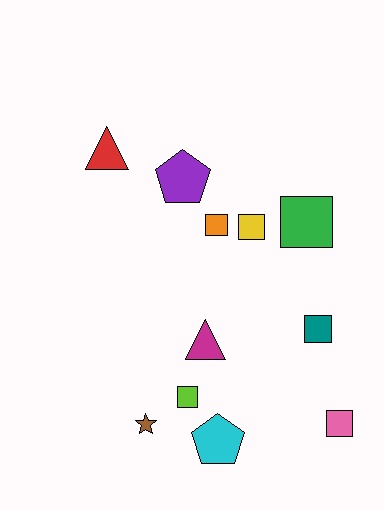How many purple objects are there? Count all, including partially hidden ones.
There is 1 purple object.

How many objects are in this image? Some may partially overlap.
There are 11 objects.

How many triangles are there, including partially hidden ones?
There are 2 triangles.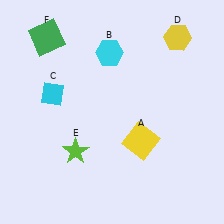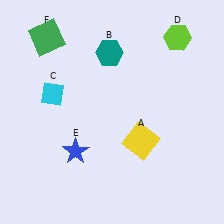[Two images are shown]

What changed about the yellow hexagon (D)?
In Image 1, D is yellow. In Image 2, it changed to lime.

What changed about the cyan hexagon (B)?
In Image 1, B is cyan. In Image 2, it changed to teal.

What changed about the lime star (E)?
In Image 1, E is lime. In Image 2, it changed to blue.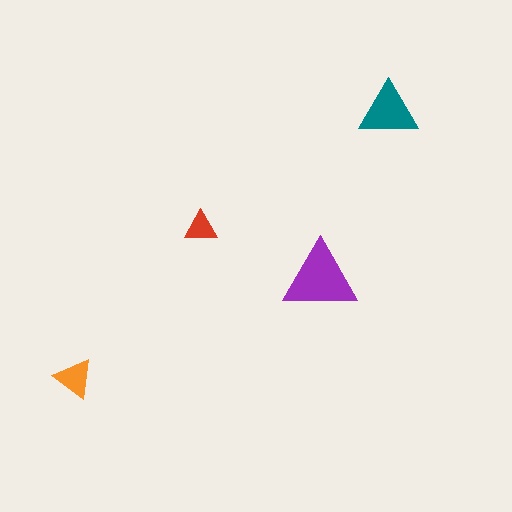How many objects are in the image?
There are 4 objects in the image.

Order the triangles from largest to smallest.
the purple one, the teal one, the orange one, the red one.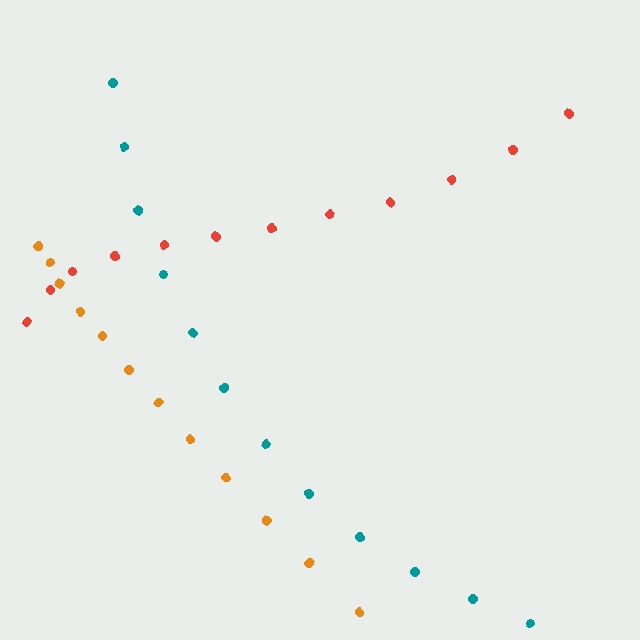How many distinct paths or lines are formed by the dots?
There are 3 distinct paths.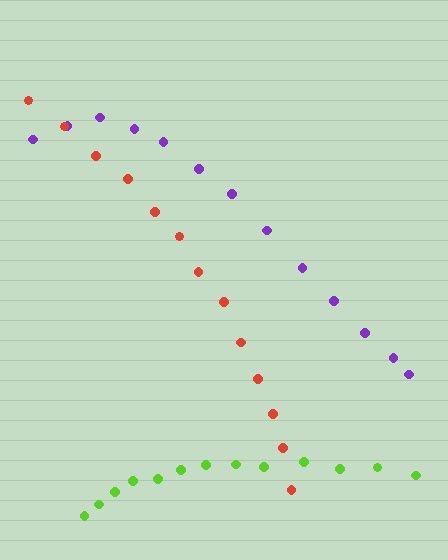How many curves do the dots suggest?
There are 3 distinct paths.